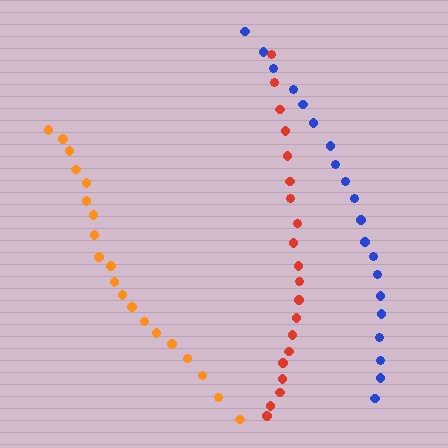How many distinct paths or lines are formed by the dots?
There are 3 distinct paths.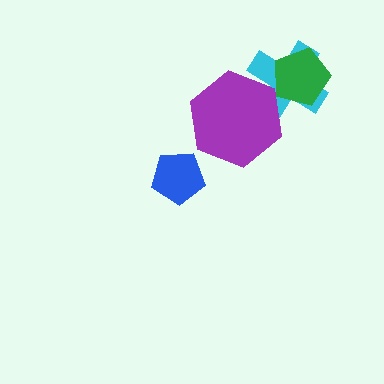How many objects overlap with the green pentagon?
1 object overlaps with the green pentagon.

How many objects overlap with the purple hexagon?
1 object overlaps with the purple hexagon.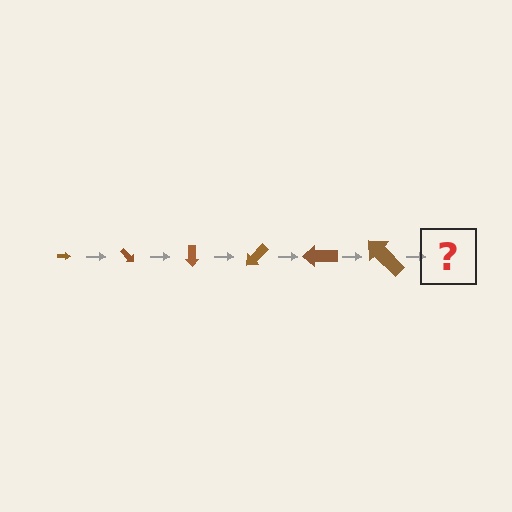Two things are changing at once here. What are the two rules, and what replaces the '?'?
The two rules are that the arrow grows larger each step and it rotates 45 degrees each step. The '?' should be an arrow, larger than the previous one and rotated 270 degrees from the start.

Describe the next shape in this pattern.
It should be an arrow, larger than the previous one and rotated 270 degrees from the start.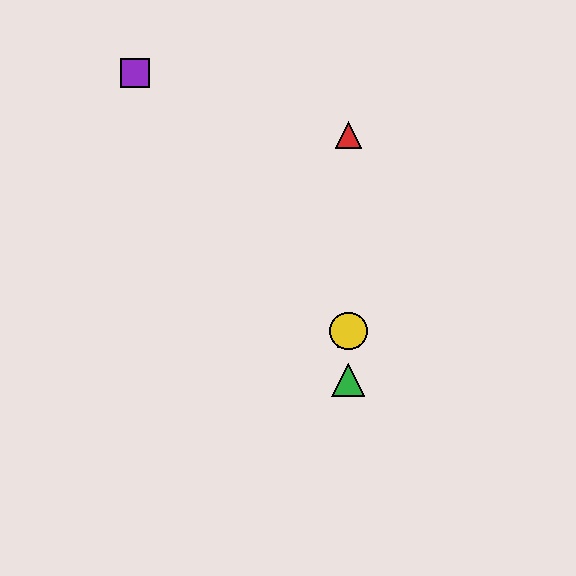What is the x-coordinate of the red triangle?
The red triangle is at x≈348.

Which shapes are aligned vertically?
The red triangle, the blue triangle, the green triangle, the yellow circle are aligned vertically.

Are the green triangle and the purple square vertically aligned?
No, the green triangle is at x≈348 and the purple square is at x≈135.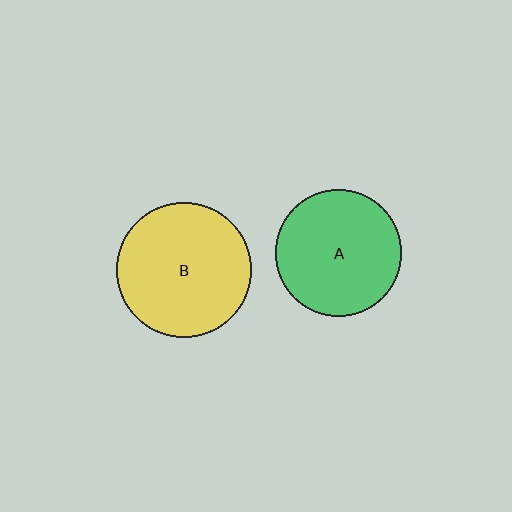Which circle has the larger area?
Circle B (yellow).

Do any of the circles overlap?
No, none of the circles overlap.